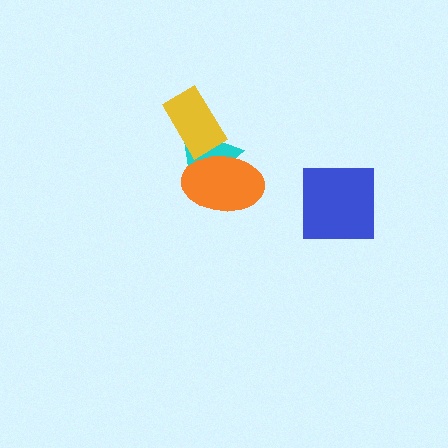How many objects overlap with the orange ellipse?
1 object overlaps with the orange ellipse.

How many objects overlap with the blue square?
0 objects overlap with the blue square.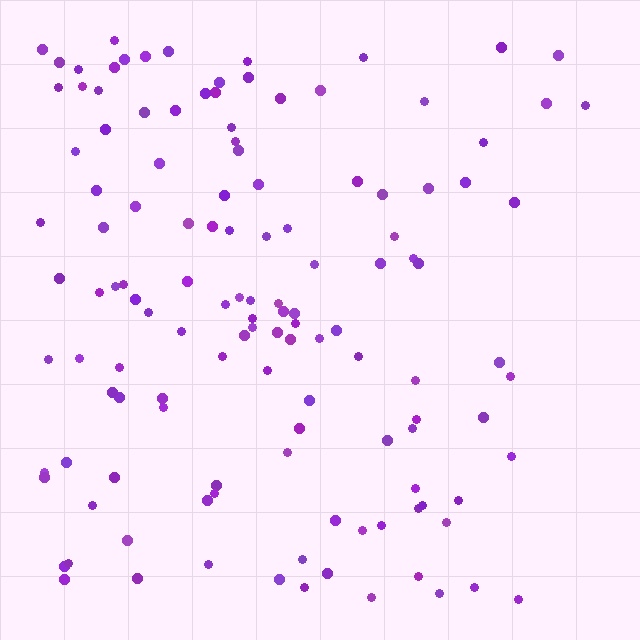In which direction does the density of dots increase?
From right to left, with the left side densest.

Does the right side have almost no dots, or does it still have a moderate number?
Still a moderate number, just noticeably fewer than the left.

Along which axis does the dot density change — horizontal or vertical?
Horizontal.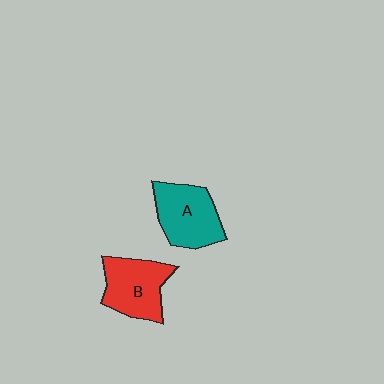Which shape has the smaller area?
Shape B (red).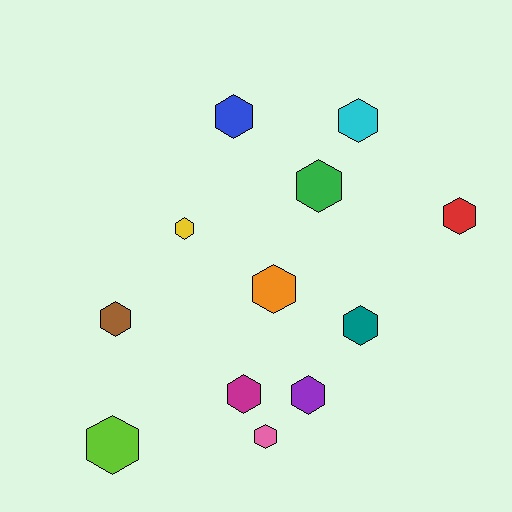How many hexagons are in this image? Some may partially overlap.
There are 12 hexagons.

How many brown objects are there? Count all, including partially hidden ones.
There is 1 brown object.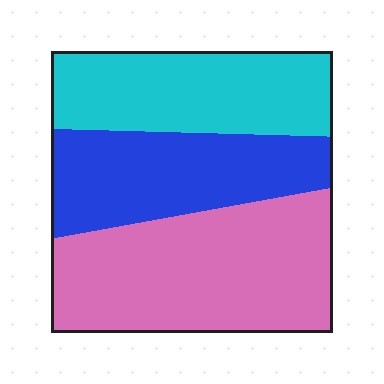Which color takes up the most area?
Pink, at roughly 40%.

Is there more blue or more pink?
Pink.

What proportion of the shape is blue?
Blue covers roughly 30% of the shape.